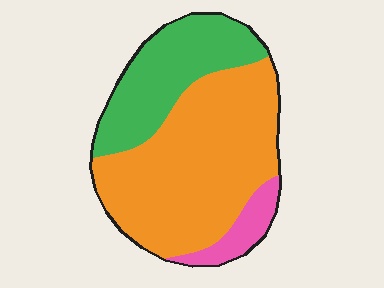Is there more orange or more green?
Orange.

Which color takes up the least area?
Pink, at roughly 10%.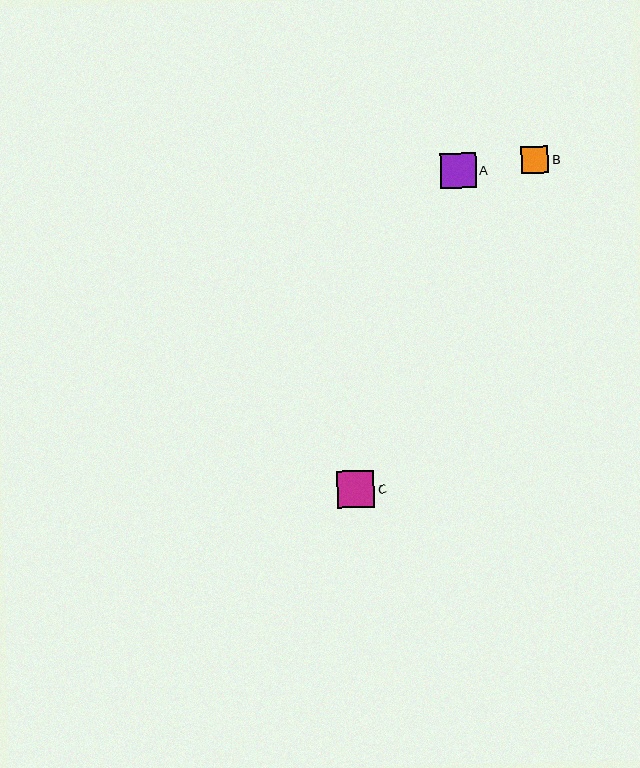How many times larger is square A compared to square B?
Square A is approximately 1.3 times the size of square B.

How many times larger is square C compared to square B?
Square C is approximately 1.4 times the size of square B.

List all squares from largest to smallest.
From largest to smallest: C, A, B.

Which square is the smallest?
Square B is the smallest with a size of approximately 27 pixels.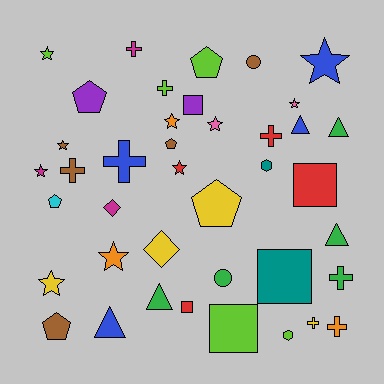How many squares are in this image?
There are 5 squares.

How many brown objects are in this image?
There are 5 brown objects.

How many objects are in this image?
There are 40 objects.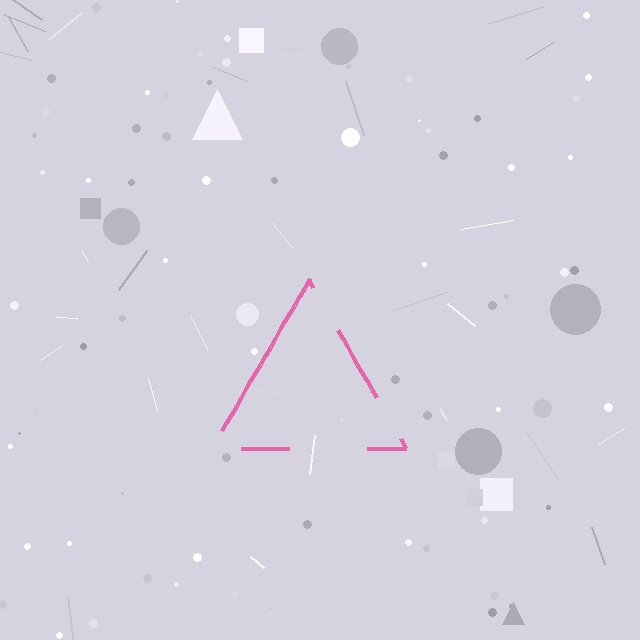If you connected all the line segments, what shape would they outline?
They would outline a triangle.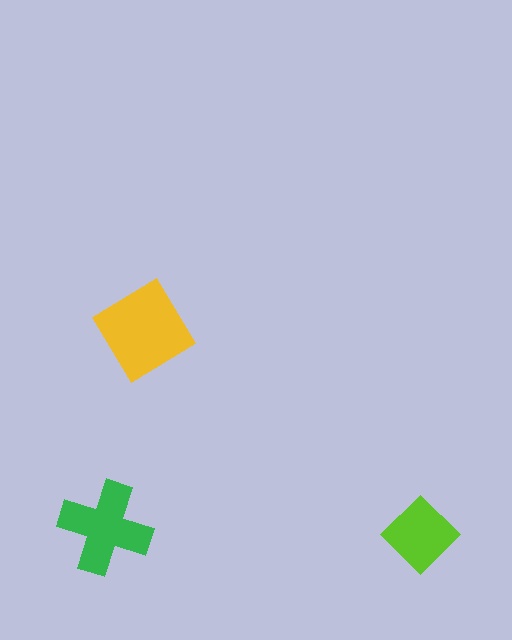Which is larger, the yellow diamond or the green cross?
The yellow diamond.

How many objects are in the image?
There are 3 objects in the image.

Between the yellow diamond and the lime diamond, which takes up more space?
The yellow diamond.